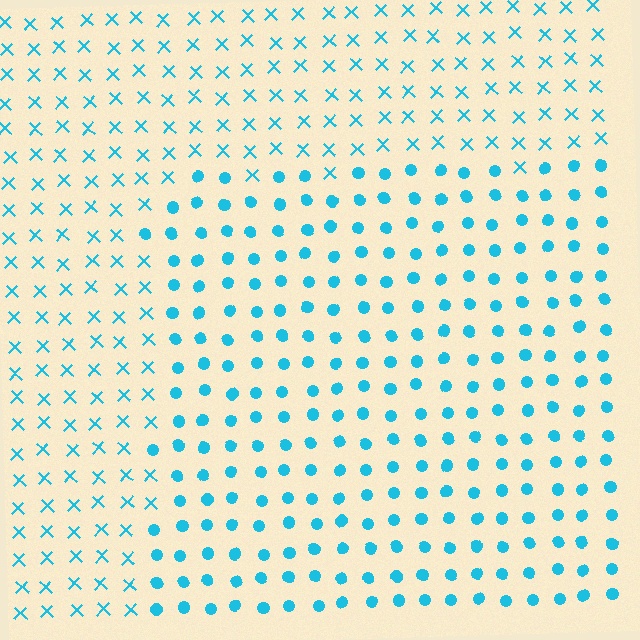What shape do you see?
I see a rectangle.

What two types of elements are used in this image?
The image uses circles inside the rectangle region and X marks outside it.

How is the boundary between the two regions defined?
The boundary is defined by a change in element shape: circles inside vs. X marks outside. All elements share the same color and spacing.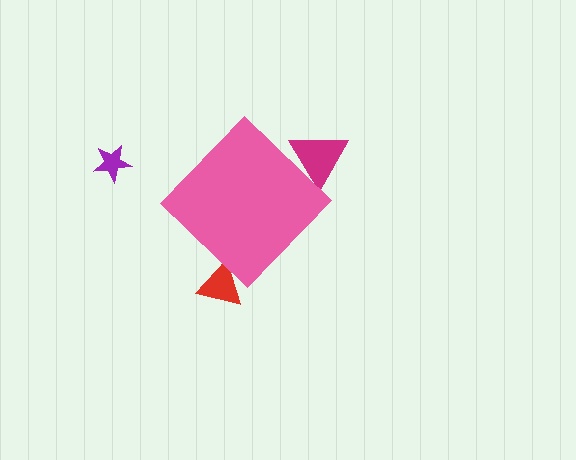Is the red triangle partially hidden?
Yes, the red triangle is partially hidden behind the pink diamond.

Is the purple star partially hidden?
No, the purple star is fully visible.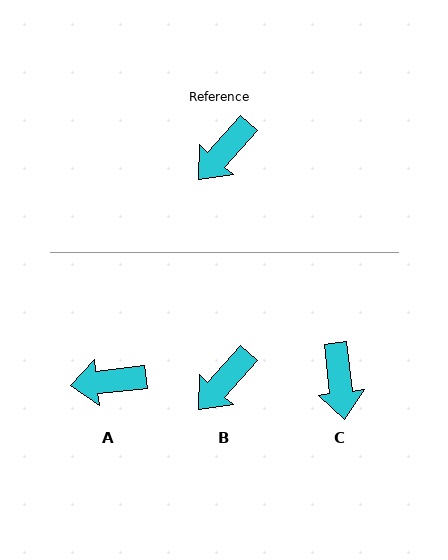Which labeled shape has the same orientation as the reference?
B.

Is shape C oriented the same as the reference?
No, it is off by about 48 degrees.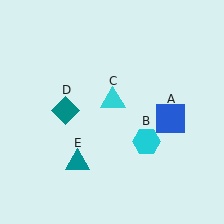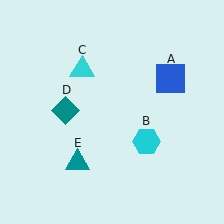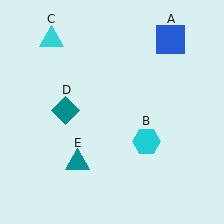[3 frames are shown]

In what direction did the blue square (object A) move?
The blue square (object A) moved up.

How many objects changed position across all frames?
2 objects changed position: blue square (object A), cyan triangle (object C).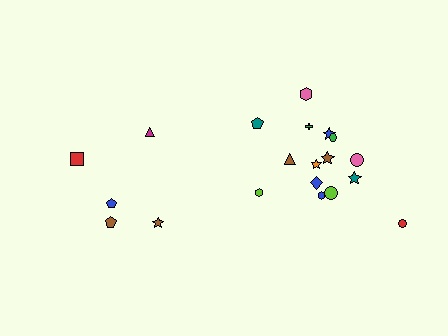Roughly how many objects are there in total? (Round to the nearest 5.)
Roughly 20 objects in total.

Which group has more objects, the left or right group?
The right group.